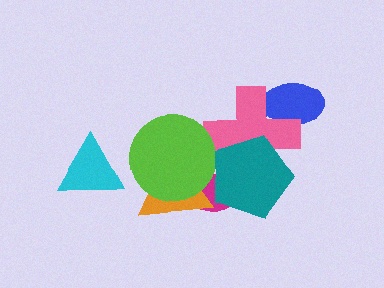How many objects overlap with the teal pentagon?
3 objects overlap with the teal pentagon.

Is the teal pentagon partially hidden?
No, no other shape covers it.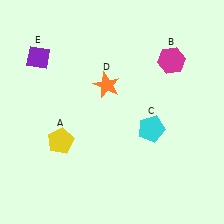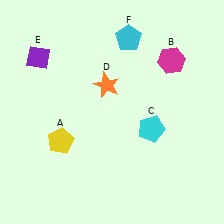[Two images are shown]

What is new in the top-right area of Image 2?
A cyan pentagon (F) was added in the top-right area of Image 2.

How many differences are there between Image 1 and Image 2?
There is 1 difference between the two images.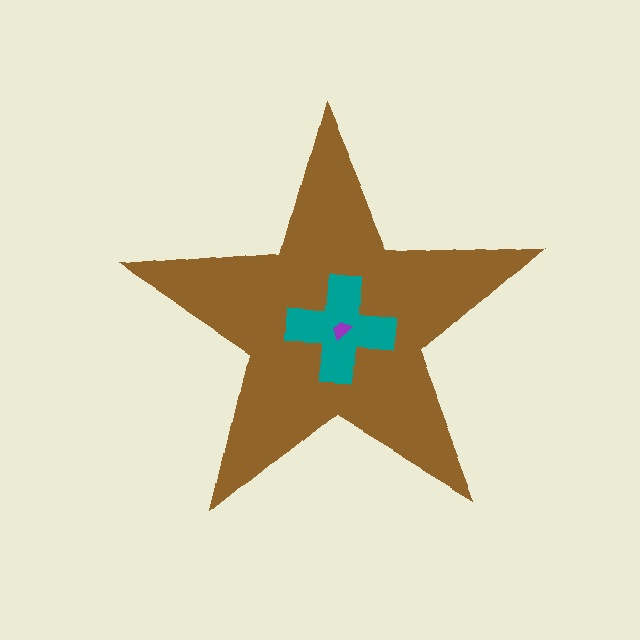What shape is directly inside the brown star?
The teal cross.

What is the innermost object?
The purple trapezoid.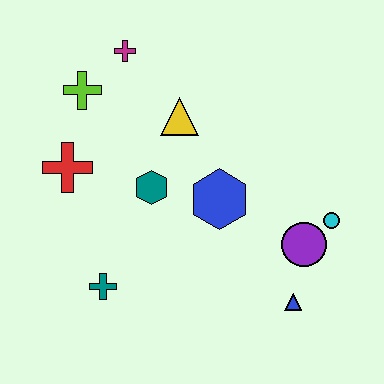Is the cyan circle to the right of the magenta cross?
Yes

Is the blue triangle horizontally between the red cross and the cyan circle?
Yes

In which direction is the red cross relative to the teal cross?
The red cross is above the teal cross.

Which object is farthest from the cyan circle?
The lime cross is farthest from the cyan circle.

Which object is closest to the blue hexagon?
The teal hexagon is closest to the blue hexagon.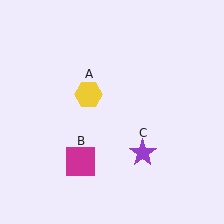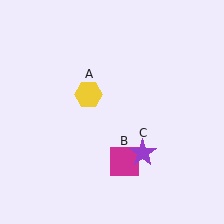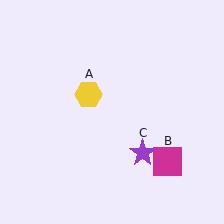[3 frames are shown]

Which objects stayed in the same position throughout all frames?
Yellow hexagon (object A) and purple star (object C) remained stationary.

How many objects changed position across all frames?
1 object changed position: magenta square (object B).